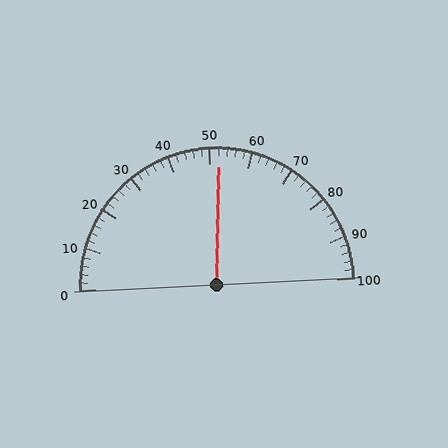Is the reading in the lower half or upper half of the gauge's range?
The reading is in the upper half of the range (0 to 100).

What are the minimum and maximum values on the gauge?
The gauge ranges from 0 to 100.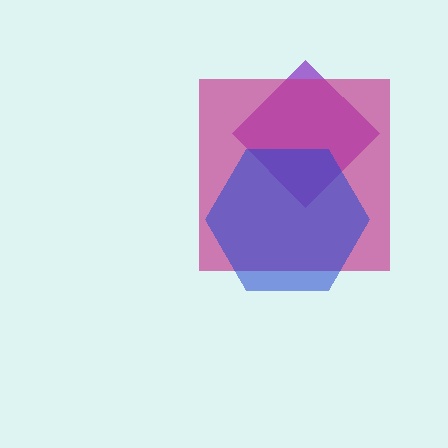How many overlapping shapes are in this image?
There are 3 overlapping shapes in the image.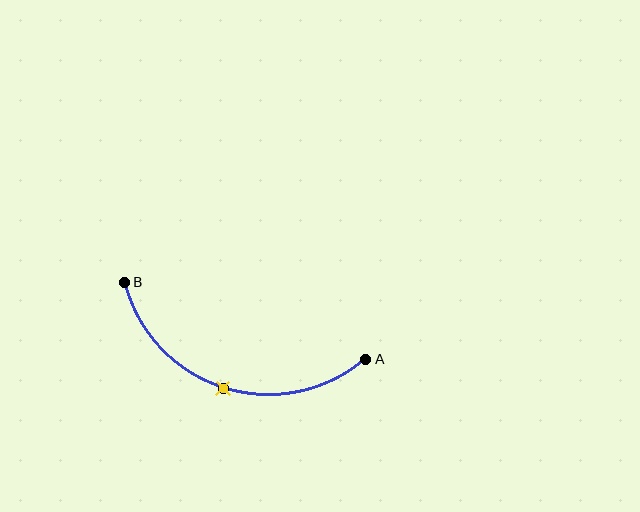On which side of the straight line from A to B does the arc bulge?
The arc bulges below the straight line connecting A and B.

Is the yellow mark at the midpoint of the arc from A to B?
Yes. The yellow mark lies on the arc at equal arc-length from both A and B — it is the arc midpoint.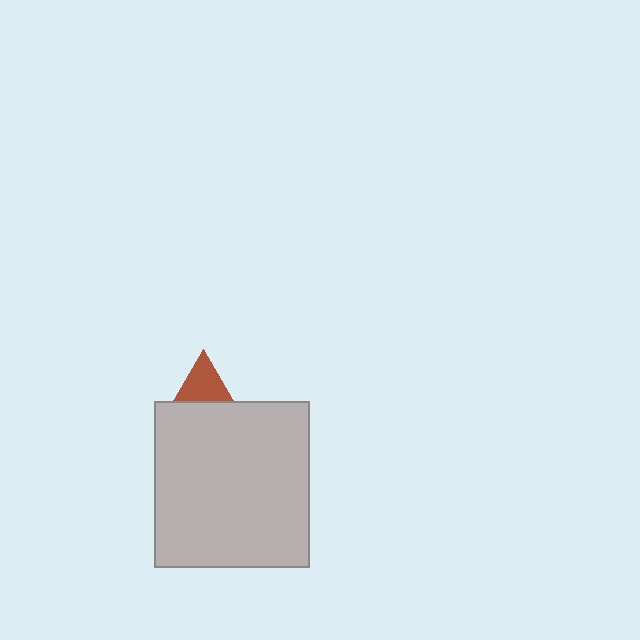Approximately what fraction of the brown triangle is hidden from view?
Roughly 59% of the brown triangle is hidden behind the light gray rectangle.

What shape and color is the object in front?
The object in front is a light gray rectangle.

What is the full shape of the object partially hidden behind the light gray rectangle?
The partially hidden object is a brown triangle.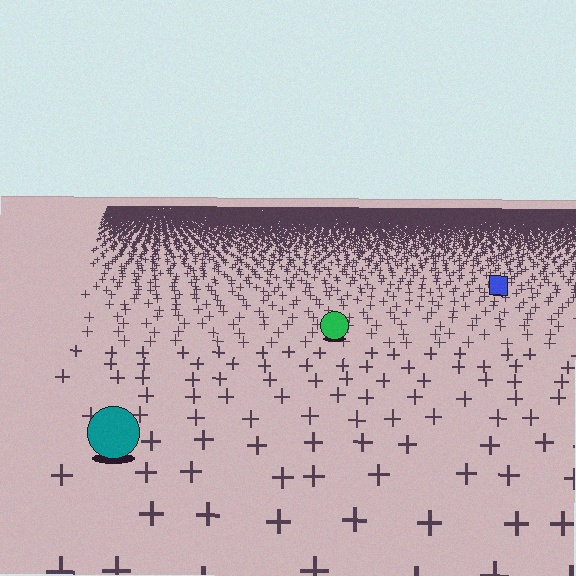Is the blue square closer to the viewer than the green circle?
No. The green circle is closer — you can tell from the texture gradient: the ground texture is coarser near it.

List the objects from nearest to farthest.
From nearest to farthest: the teal circle, the green circle, the blue square.